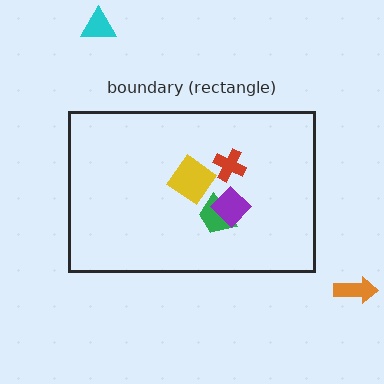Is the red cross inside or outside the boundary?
Inside.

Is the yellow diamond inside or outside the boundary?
Inside.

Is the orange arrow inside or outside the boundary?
Outside.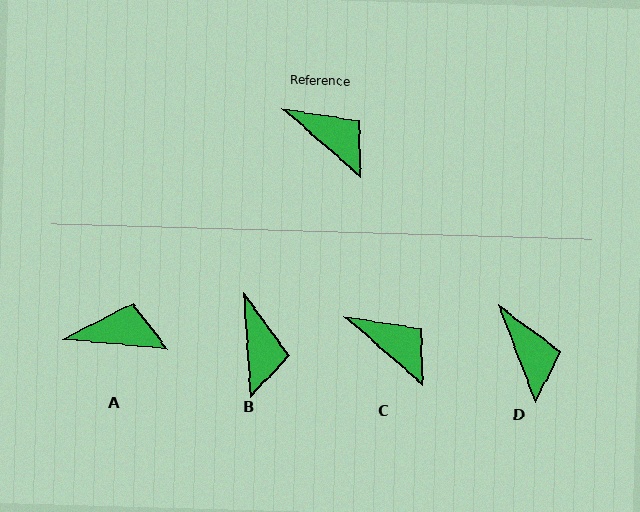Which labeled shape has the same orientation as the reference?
C.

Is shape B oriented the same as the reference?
No, it is off by about 44 degrees.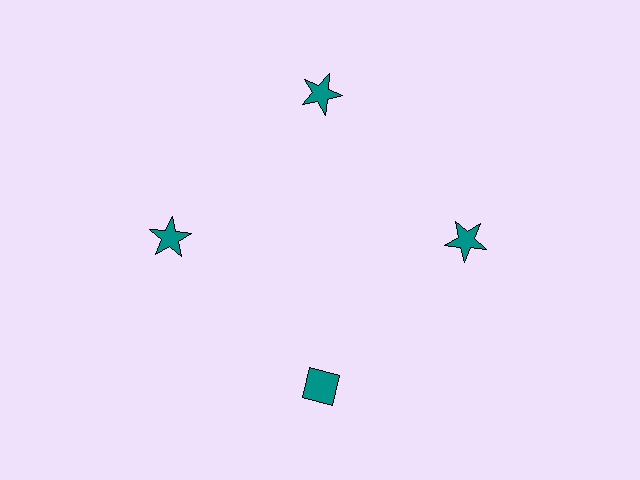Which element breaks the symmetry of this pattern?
The teal diamond at roughly the 6 o'clock position breaks the symmetry. All other shapes are teal stars.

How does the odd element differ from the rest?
It has a different shape: diamond instead of star.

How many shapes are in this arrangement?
There are 4 shapes arranged in a ring pattern.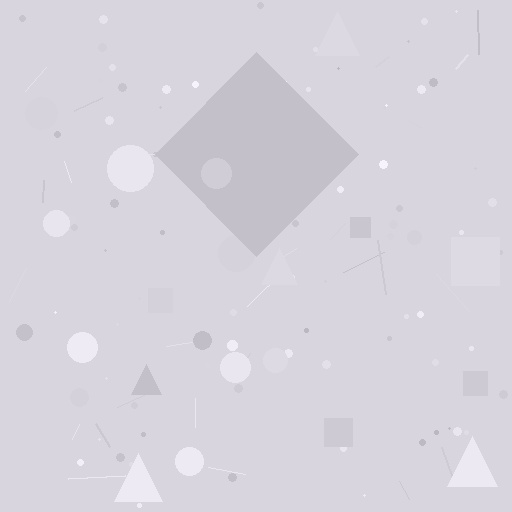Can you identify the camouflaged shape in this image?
The camouflaged shape is a diamond.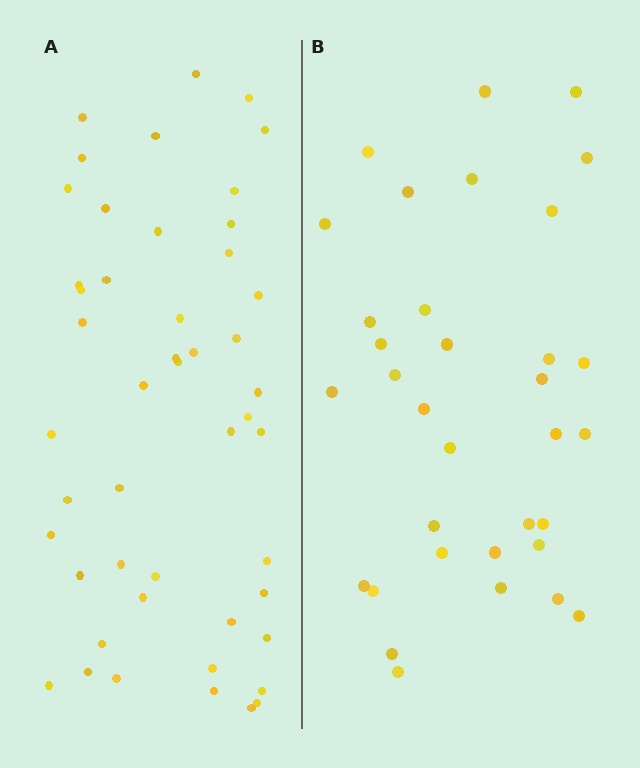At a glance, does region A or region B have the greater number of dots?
Region A (the left region) has more dots.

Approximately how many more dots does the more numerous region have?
Region A has approximately 15 more dots than region B.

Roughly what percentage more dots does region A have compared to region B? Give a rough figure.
About 40% more.